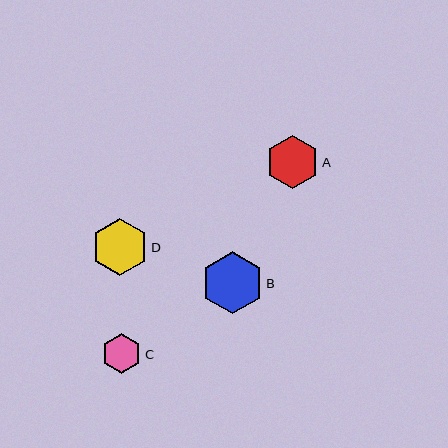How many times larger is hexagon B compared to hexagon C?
Hexagon B is approximately 1.6 times the size of hexagon C.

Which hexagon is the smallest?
Hexagon C is the smallest with a size of approximately 40 pixels.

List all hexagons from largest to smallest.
From largest to smallest: B, D, A, C.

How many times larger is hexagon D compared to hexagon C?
Hexagon D is approximately 1.4 times the size of hexagon C.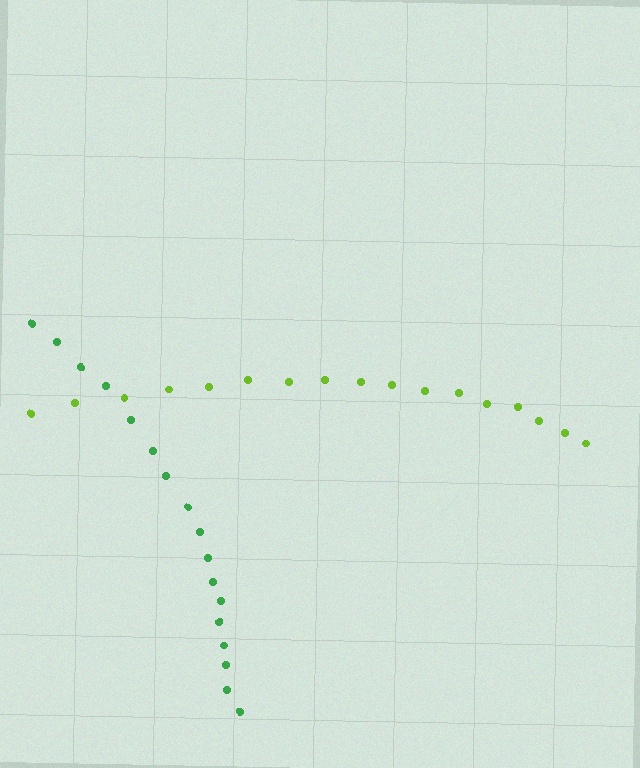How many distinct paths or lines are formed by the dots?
There are 2 distinct paths.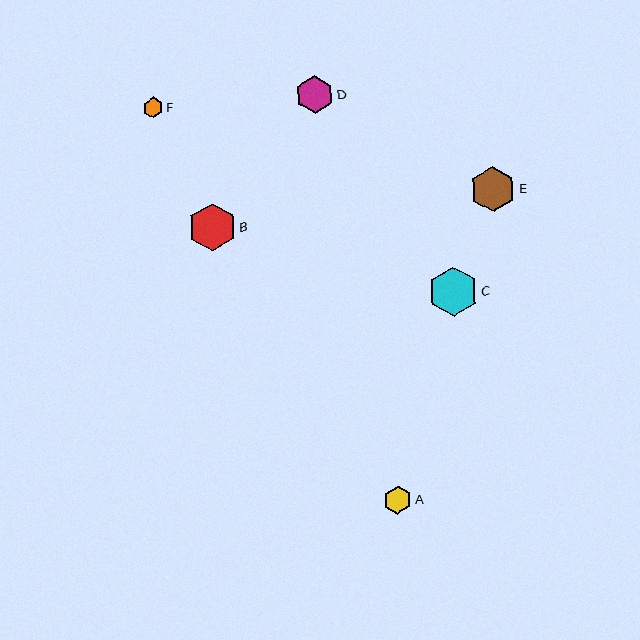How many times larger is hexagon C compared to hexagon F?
Hexagon C is approximately 2.4 times the size of hexagon F.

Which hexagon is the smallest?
Hexagon F is the smallest with a size of approximately 20 pixels.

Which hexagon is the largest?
Hexagon C is the largest with a size of approximately 49 pixels.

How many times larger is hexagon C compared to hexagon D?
Hexagon C is approximately 1.3 times the size of hexagon D.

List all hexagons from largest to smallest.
From largest to smallest: C, B, E, D, A, F.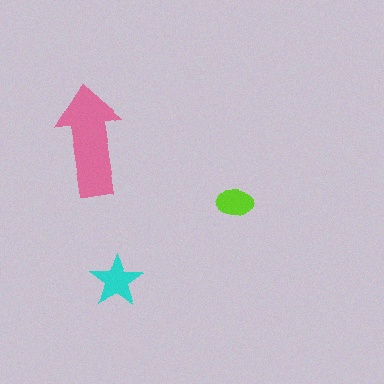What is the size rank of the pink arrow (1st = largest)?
1st.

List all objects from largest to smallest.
The pink arrow, the cyan star, the lime ellipse.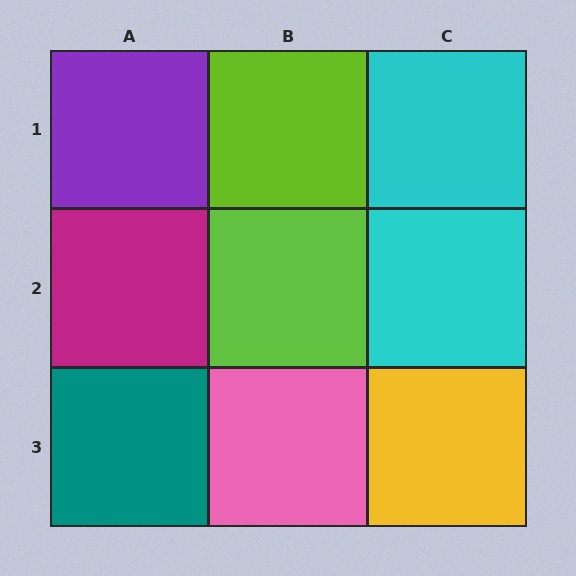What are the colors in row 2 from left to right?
Magenta, lime, cyan.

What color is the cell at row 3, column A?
Teal.